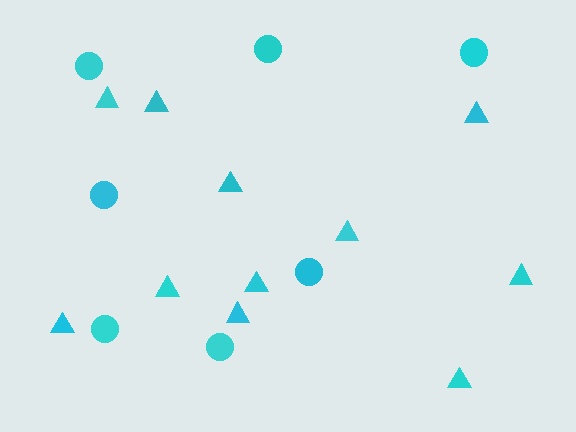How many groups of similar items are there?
There are 2 groups: one group of triangles (11) and one group of circles (7).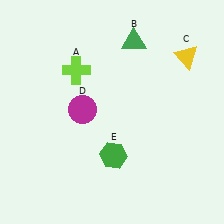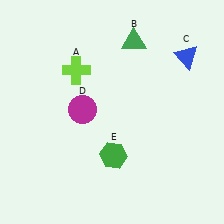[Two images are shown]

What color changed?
The triangle (C) changed from yellow in Image 1 to blue in Image 2.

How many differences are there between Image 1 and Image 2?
There is 1 difference between the two images.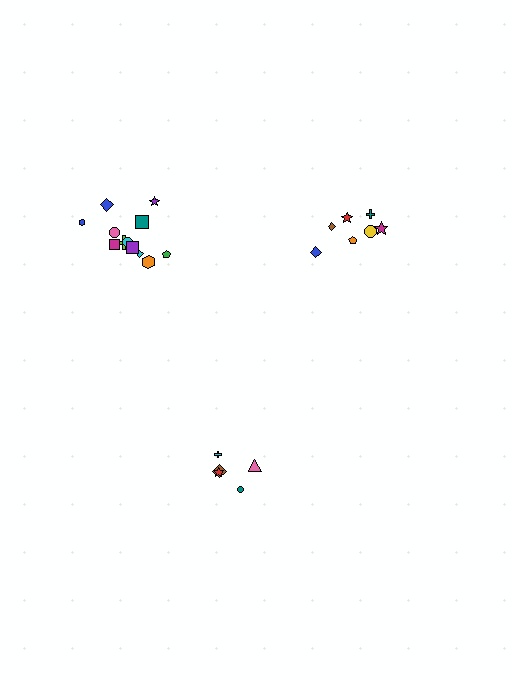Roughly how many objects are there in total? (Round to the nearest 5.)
Roughly 25 objects in total.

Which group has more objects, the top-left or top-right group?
The top-left group.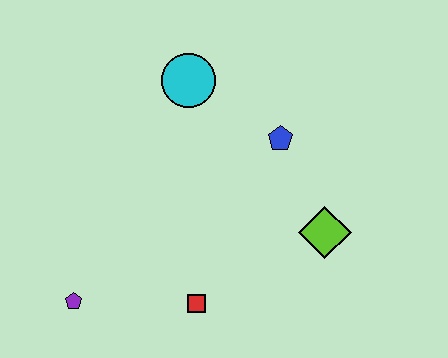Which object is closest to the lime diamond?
The blue pentagon is closest to the lime diamond.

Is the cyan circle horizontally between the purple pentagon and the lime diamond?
Yes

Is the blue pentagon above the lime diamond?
Yes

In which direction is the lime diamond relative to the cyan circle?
The lime diamond is below the cyan circle.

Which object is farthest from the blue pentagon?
The purple pentagon is farthest from the blue pentagon.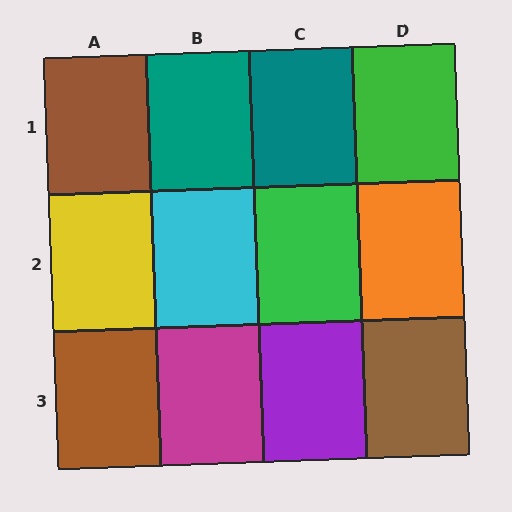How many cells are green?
2 cells are green.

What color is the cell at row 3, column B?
Magenta.